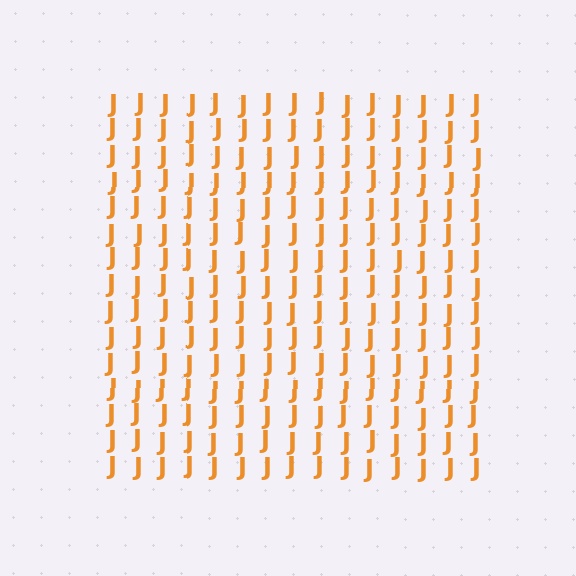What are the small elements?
The small elements are letter J's.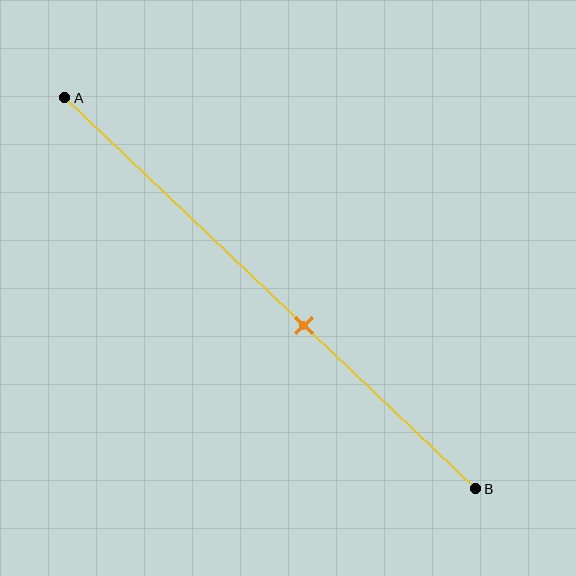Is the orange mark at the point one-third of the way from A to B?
No, the mark is at about 60% from A, not at the 33% one-third point.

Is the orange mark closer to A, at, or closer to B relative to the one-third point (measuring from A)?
The orange mark is closer to point B than the one-third point of segment AB.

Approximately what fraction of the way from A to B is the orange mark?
The orange mark is approximately 60% of the way from A to B.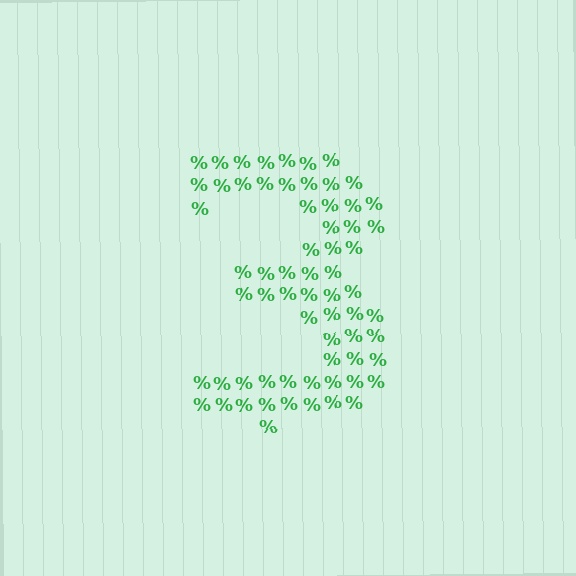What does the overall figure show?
The overall figure shows the digit 3.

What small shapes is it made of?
It is made of small percent signs.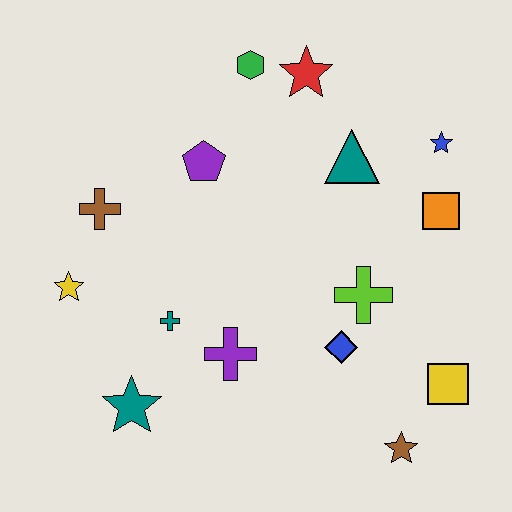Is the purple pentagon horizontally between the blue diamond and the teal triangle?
No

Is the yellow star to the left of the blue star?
Yes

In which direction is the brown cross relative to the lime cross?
The brown cross is to the left of the lime cross.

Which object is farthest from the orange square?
The yellow star is farthest from the orange square.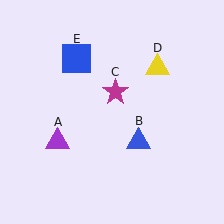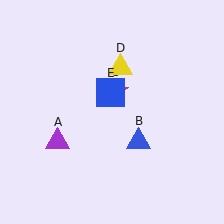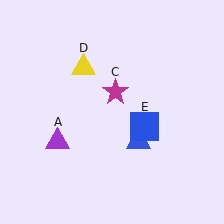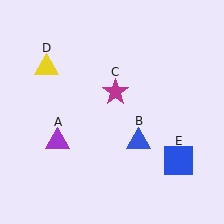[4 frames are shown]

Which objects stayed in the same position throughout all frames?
Purple triangle (object A) and blue triangle (object B) and magenta star (object C) remained stationary.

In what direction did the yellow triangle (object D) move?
The yellow triangle (object D) moved left.